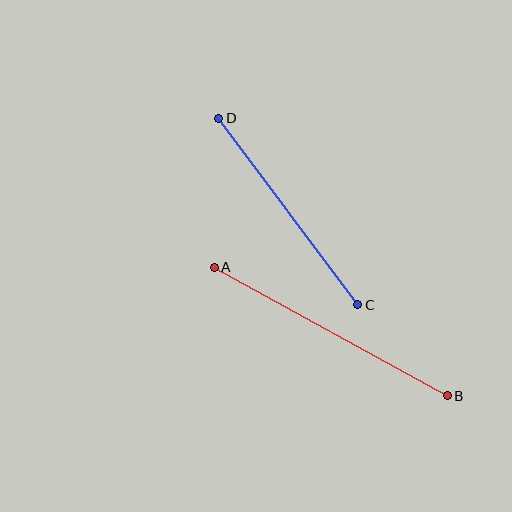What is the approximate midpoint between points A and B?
The midpoint is at approximately (331, 331) pixels.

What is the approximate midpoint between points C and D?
The midpoint is at approximately (288, 212) pixels.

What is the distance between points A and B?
The distance is approximately 266 pixels.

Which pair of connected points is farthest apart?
Points A and B are farthest apart.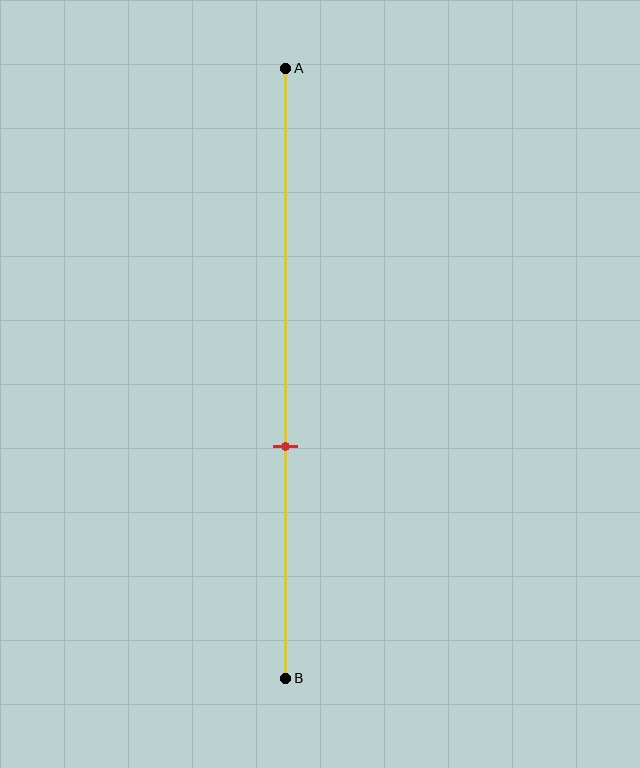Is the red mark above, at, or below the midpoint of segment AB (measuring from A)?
The red mark is below the midpoint of segment AB.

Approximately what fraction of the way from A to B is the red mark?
The red mark is approximately 60% of the way from A to B.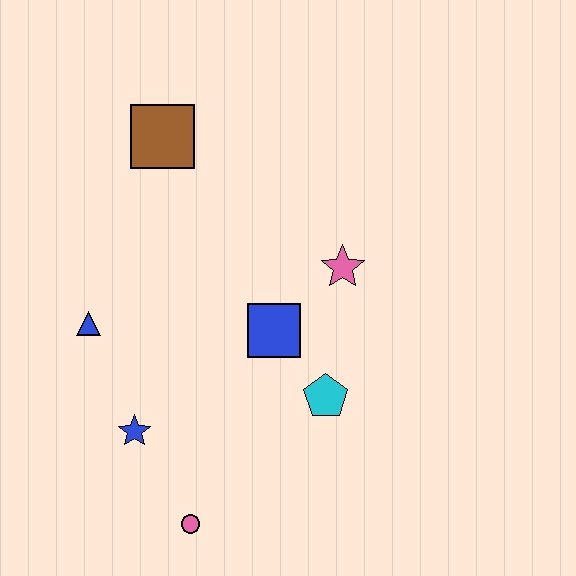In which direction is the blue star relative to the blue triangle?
The blue star is below the blue triangle.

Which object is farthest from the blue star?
The brown square is farthest from the blue star.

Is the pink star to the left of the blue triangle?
No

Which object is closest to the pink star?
The blue square is closest to the pink star.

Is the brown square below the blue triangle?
No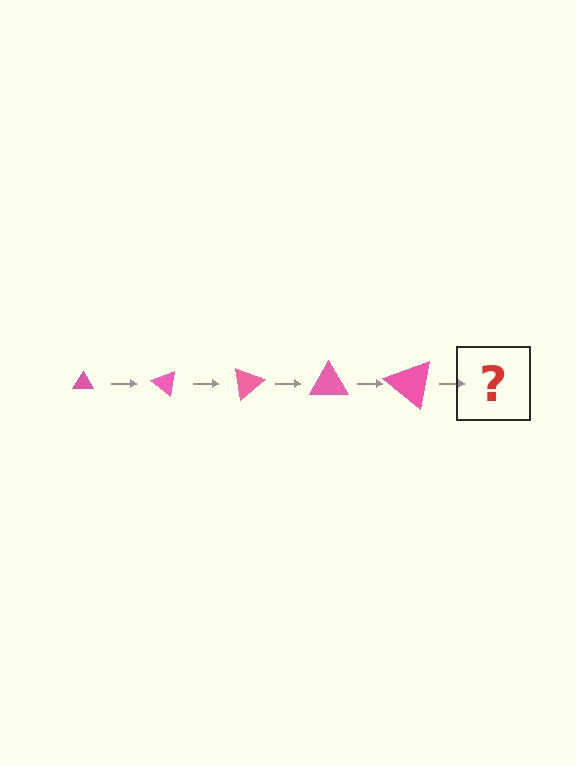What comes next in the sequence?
The next element should be a triangle, larger than the previous one and rotated 200 degrees from the start.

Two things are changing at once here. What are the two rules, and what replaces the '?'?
The two rules are that the triangle grows larger each step and it rotates 40 degrees each step. The '?' should be a triangle, larger than the previous one and rotated 200 degrees from the start.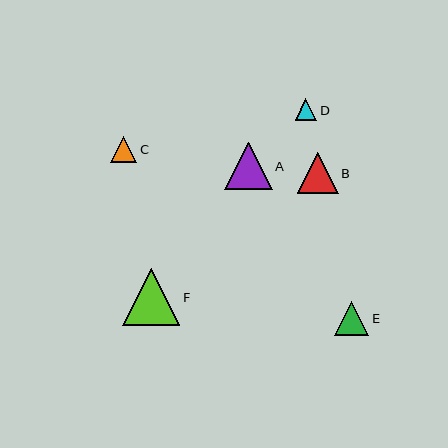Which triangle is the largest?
Triangle F is the largest with a size of approximately 57 pixels.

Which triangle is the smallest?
Triangle D is the smallest with a size of approximately 22 pixels.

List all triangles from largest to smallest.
From largest to smallest: F, A, B, E, C, D.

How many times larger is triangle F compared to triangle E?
Triangle F is approximately 1.6 times the size of triangle E.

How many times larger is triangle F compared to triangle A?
Triangle F is approximately 1.2 times the size of triangle A.